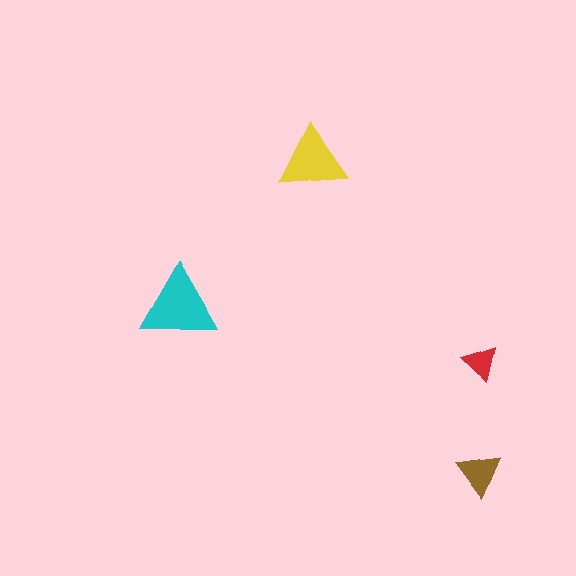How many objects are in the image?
There are 4 objects in the image.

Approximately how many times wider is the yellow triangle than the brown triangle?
About 1.5 times wider.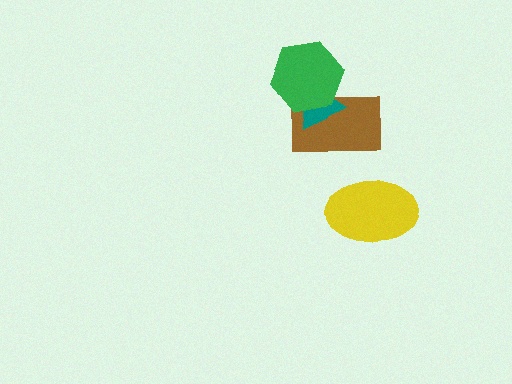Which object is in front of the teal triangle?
The green hexagon is in front of the teal triangle.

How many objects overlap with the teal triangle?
2 objects overlap with the teal triangle.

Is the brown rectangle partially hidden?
Yes, it is partially covered by another shape.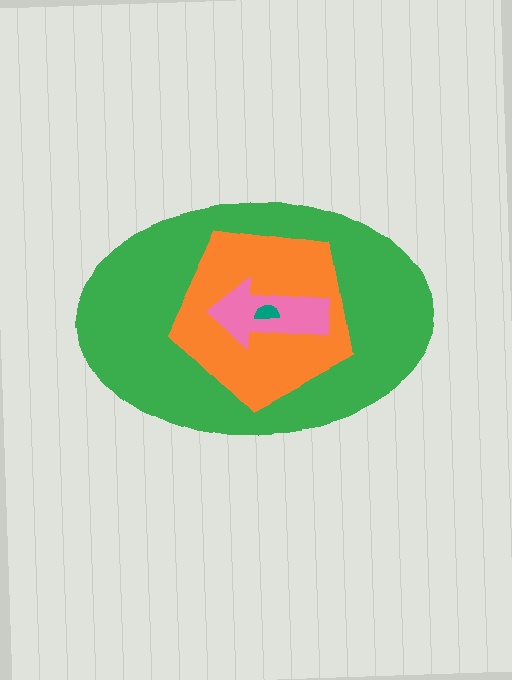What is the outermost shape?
The green ellipse.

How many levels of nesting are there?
4.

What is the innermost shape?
The teal semicircle.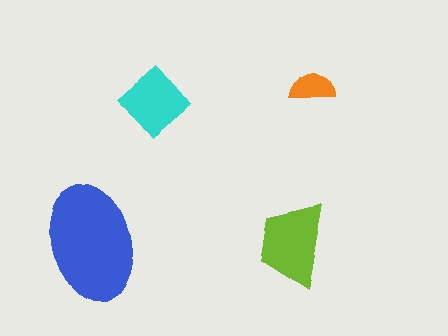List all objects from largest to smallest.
The blue ellipse, the lime trapezoid, the cyan diamond, the orange semicircle.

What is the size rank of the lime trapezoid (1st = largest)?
2nd.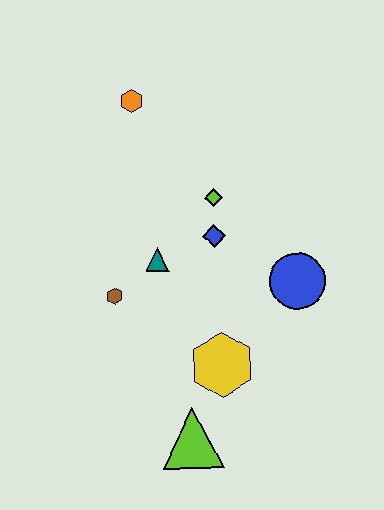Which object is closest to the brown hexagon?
The teal triangle is closest to the brown hexagon.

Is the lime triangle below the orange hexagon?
Yes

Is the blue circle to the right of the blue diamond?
Yes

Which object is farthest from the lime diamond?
The lime triangle is farthest from the lime diamond.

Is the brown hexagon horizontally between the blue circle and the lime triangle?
No